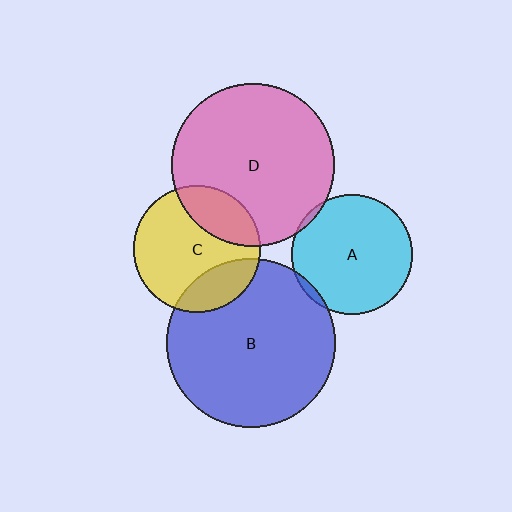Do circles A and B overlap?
Yes.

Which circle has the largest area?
Circle B (blue).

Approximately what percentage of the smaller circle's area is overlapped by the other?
Approximately 5%.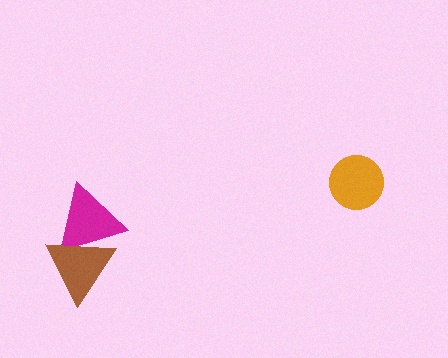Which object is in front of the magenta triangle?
The brown triangle is in front of the magenta triangle.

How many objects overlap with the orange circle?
0 objects overlap with the orange circle.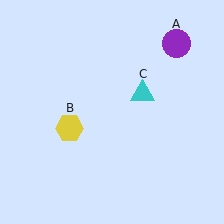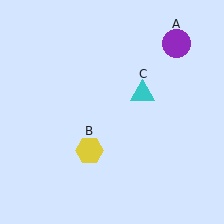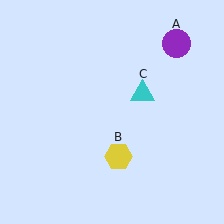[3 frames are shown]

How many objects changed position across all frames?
1 object changed position: yellow hexagon (object B).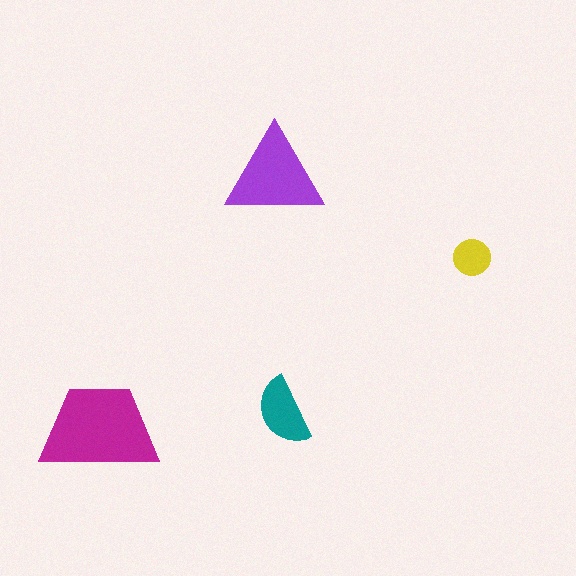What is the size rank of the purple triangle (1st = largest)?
2nd.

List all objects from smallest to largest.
The yellow circle, the teal semicircle, the purple triangle, the magenta trapezoid.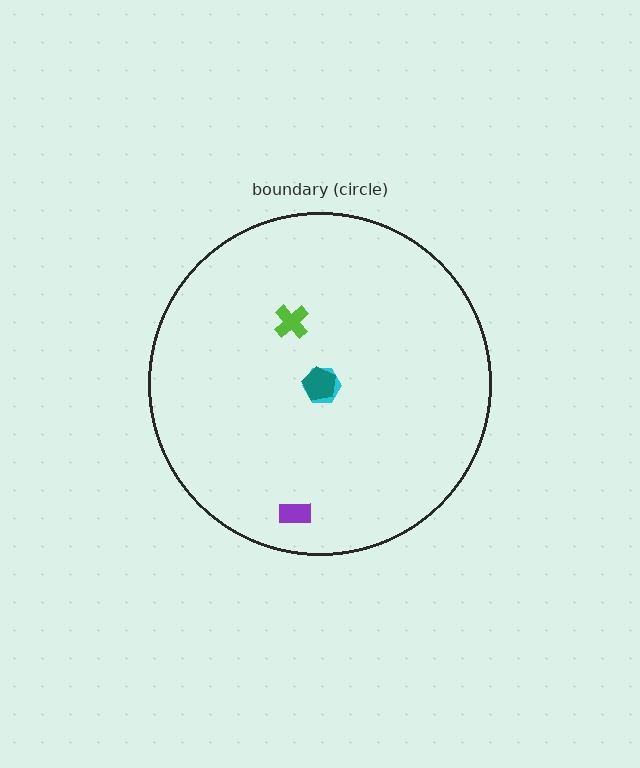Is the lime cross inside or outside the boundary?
Inside.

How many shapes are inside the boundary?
4 inside, 0 outside.